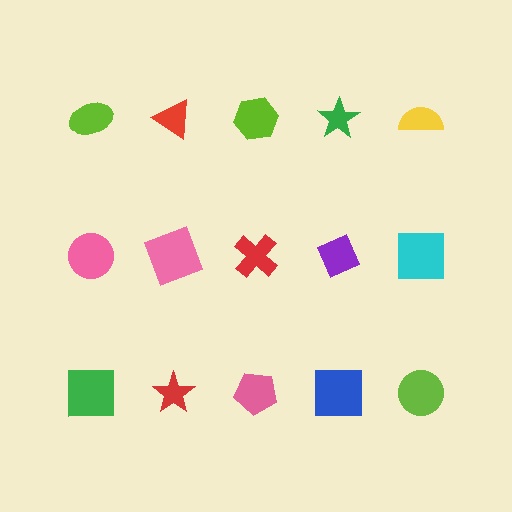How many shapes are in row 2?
5 shapes.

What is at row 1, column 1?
A lime ellipse.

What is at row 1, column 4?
A green star.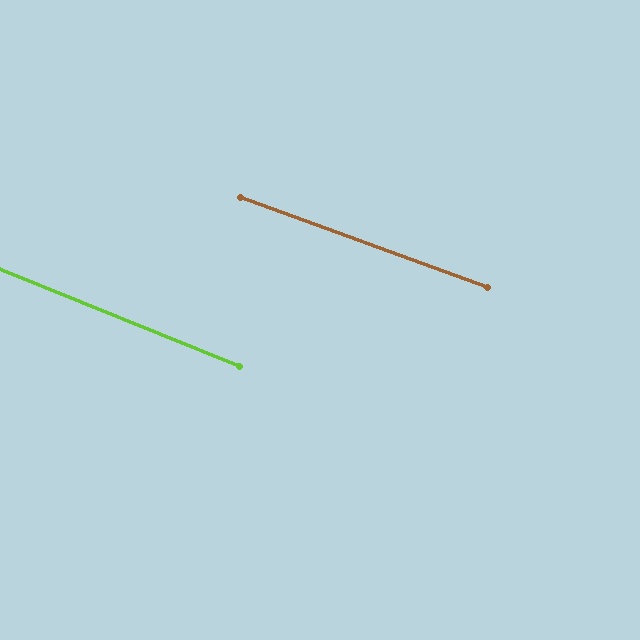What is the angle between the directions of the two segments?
Approximately 2 degrees.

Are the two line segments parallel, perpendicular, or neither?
Parallel — their directions differ by only 1.7°.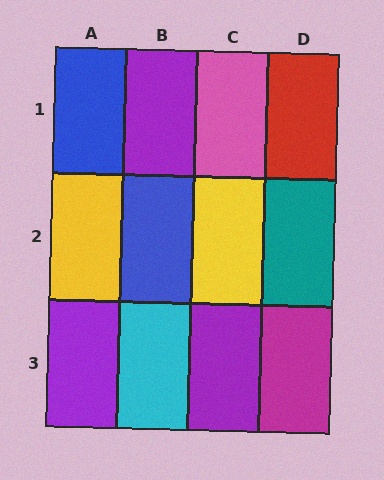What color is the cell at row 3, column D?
Magenta.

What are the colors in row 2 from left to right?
Yellow, blue, yellow, teal.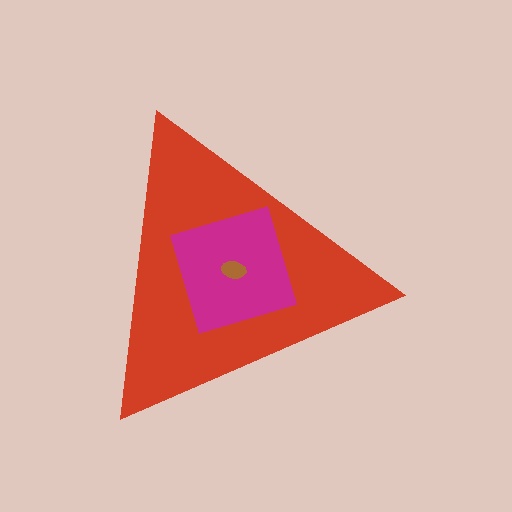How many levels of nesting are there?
3.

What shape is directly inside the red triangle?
The magenta square.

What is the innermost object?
The brown ellipse.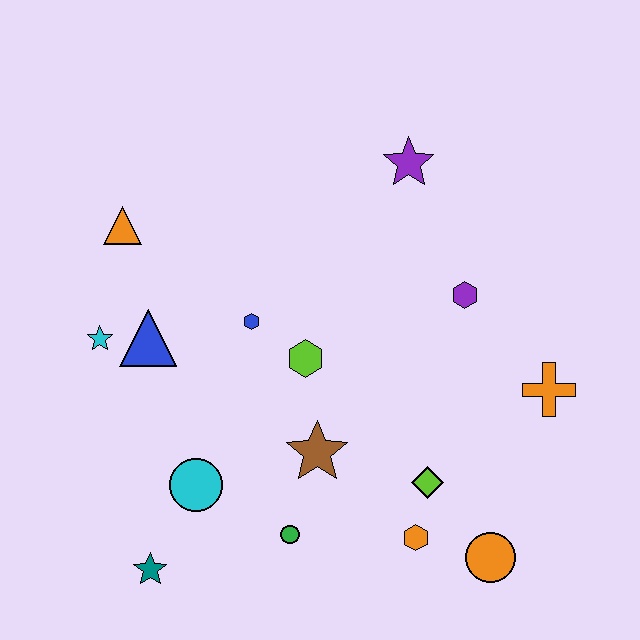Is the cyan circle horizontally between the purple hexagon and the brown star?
No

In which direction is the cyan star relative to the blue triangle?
The cyan star is to the left of the blue triangle.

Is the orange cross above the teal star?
Yes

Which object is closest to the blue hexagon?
The lime hexagon is closest to the blue hexagon.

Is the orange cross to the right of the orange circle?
Yes